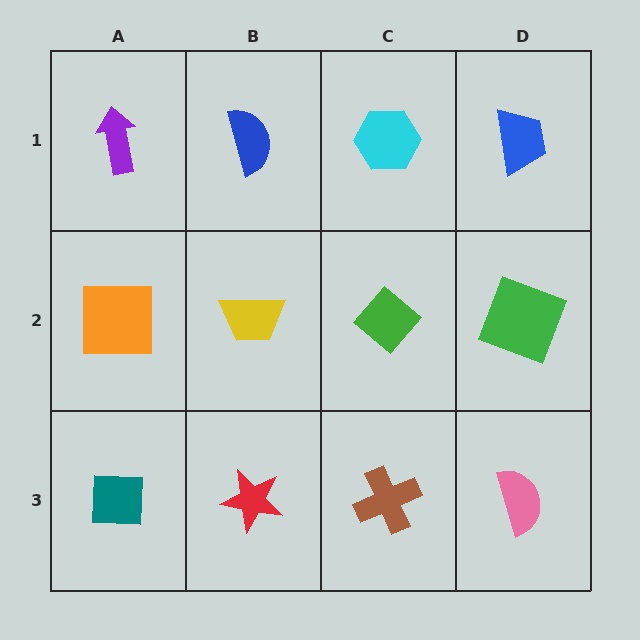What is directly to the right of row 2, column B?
A green diamond.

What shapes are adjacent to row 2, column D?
A blue trapezoid (row 1, column D), a pink semicircle (row 3, column D), a green diamond (row 2, column C).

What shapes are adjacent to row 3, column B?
A yellow trapezoid (row 2, column B), a teal square (row 3, column A), a brown cross (row 3, column C).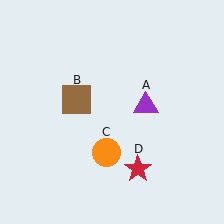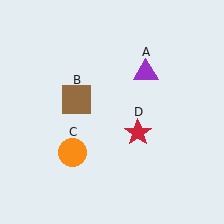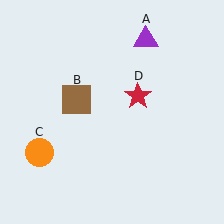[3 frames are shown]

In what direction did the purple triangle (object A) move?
The purple triangle (object A) moved up.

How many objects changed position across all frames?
3 objects changed position: purple triangle (object A), orange circle (object C), red star (object D).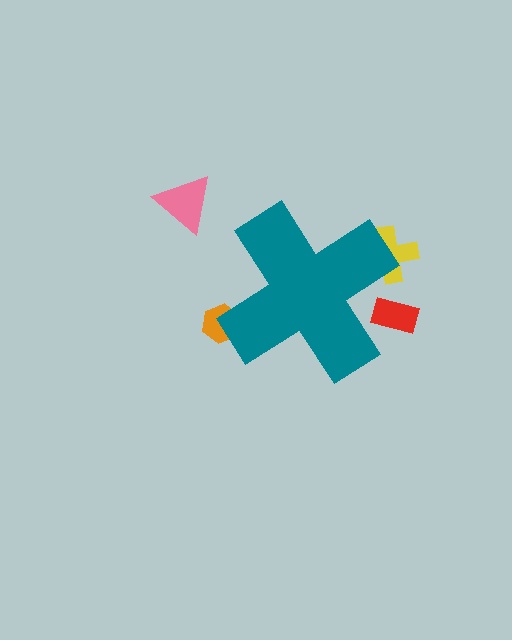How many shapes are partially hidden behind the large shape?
3 shapes are partially hidden.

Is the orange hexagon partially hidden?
Yes, the orange hexagon is partially hidden behind the teal cross.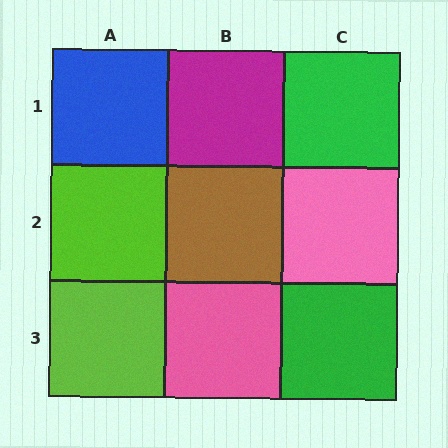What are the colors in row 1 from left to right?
Blue, magenta, green.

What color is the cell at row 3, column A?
Lime.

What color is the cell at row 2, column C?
Pink.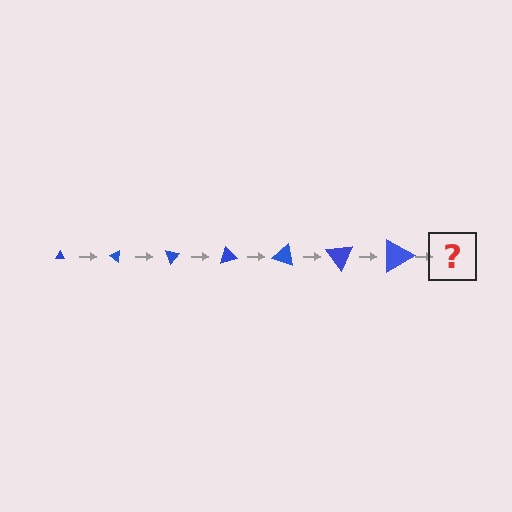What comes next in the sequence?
The next element should be a triangle, larger than the previous one and rotated 245 degrees from the start.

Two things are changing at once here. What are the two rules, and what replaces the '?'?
The two rules are that the triangle grows larger each step and it rotates 35 degrees each step. The '?' should be a triangle, larger than the previous one and rotated 245 degrees from the start.